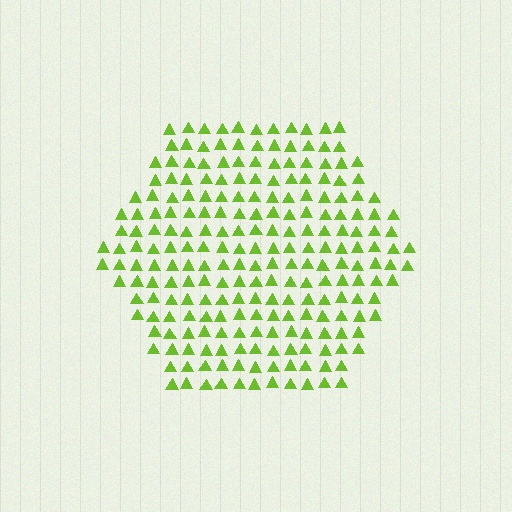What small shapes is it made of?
It is made of small triangles.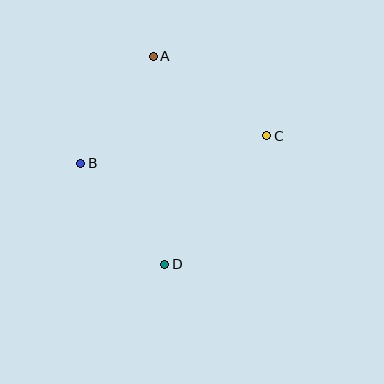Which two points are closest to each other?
Points A and B are closest to each other.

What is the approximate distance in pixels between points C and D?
The distance between C and D is approximately 164 pixels.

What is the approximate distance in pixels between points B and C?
The distance between B and C is approximately 188 pixels.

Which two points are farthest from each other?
Points A and D are farthest from each other.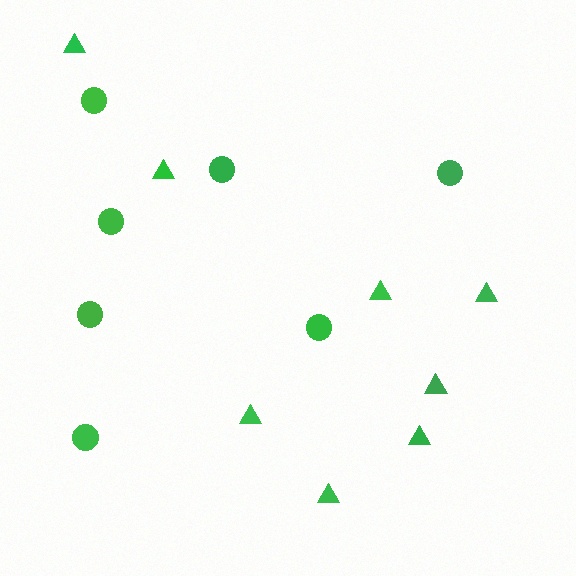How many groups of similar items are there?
There are 2 groups: one group of circles (7) and one group of triangles (8).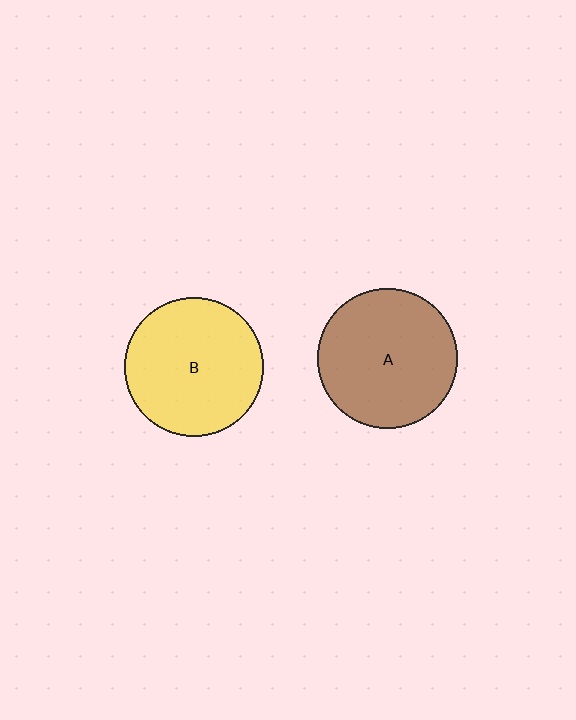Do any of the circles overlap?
No, none of the circles overlap.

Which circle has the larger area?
Circle A (brown).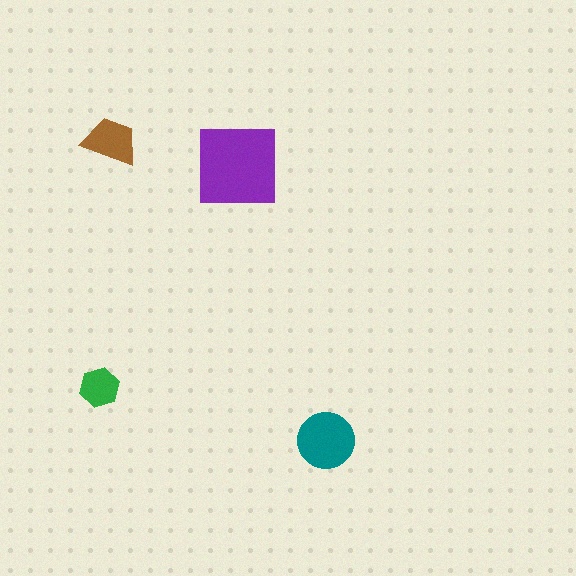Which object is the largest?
The purple square.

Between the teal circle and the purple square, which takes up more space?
The purple square.